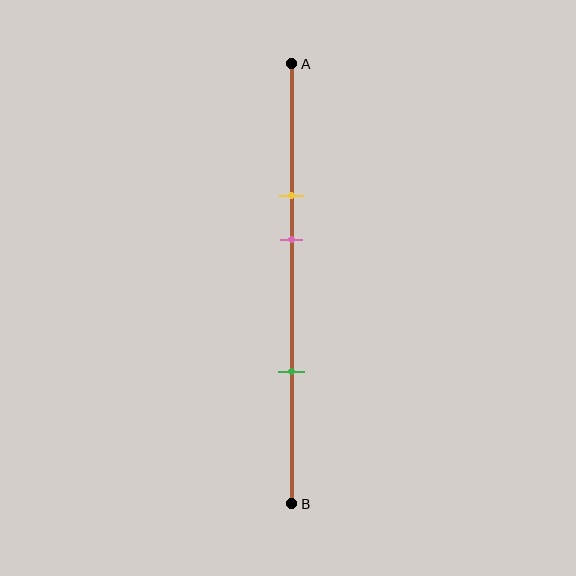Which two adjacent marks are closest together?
The yellow and pink marks are the closest adjacent pair.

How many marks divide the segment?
There are 3 marks dividing the segment.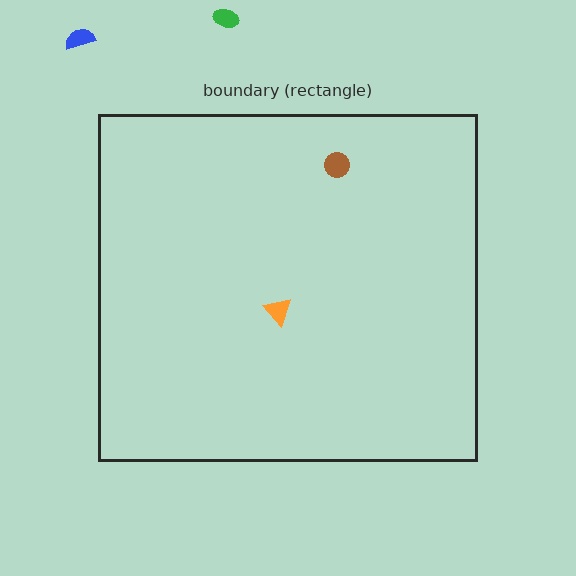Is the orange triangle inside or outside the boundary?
Inside.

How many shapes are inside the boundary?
2 inside, 2 outside.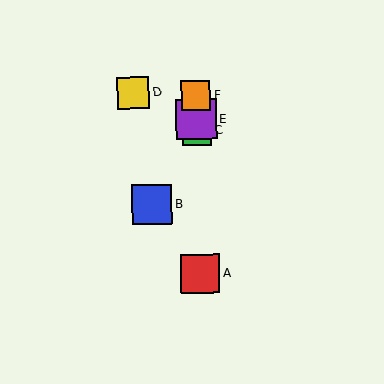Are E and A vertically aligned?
Yes, both are at x≈196.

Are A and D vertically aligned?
No, A is at x≈200 and D is at x≈133.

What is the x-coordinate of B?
Object B is at x≈152.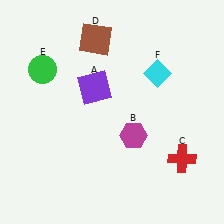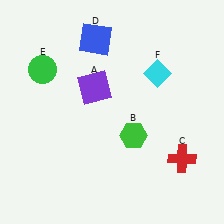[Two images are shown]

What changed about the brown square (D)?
In Image 1, D is brown. In Image 2, it changed to blue.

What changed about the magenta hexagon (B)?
In Image 1, B is magenta. In Image 2, it changed to green.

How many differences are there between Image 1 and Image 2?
There are 2 differences between the two images.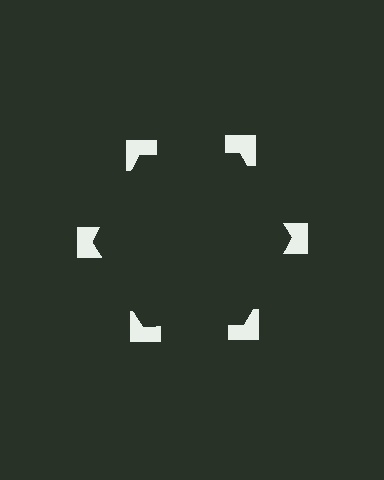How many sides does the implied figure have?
6 sides.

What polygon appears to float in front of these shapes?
An illusory hexagon — its edges are inferred from the aligned wedge cuts in the notched squares, not physically drawn.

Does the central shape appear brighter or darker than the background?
It typically appears slightly darker than the background, even though no actual brightness change is drawn.